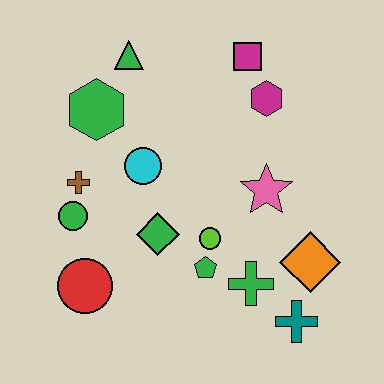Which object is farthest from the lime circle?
The green triangle is farthest from the lime circle.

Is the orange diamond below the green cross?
No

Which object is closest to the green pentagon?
The lime circle is closest to the green pentagon.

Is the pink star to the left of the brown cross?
No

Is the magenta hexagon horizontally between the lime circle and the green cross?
No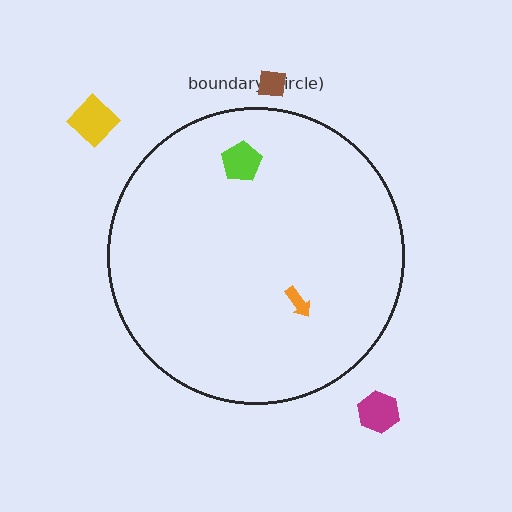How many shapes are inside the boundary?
2 inside, 3 outside.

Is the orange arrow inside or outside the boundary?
Inside.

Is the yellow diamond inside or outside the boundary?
Outside.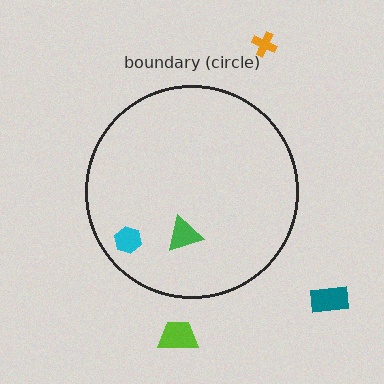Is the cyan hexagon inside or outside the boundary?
Inside.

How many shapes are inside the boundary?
2 inside, 3 outside.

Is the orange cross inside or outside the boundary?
Outside.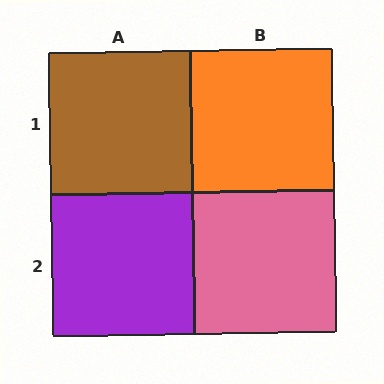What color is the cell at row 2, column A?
Purple.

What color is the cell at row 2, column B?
Pink.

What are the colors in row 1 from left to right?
Brown, orange.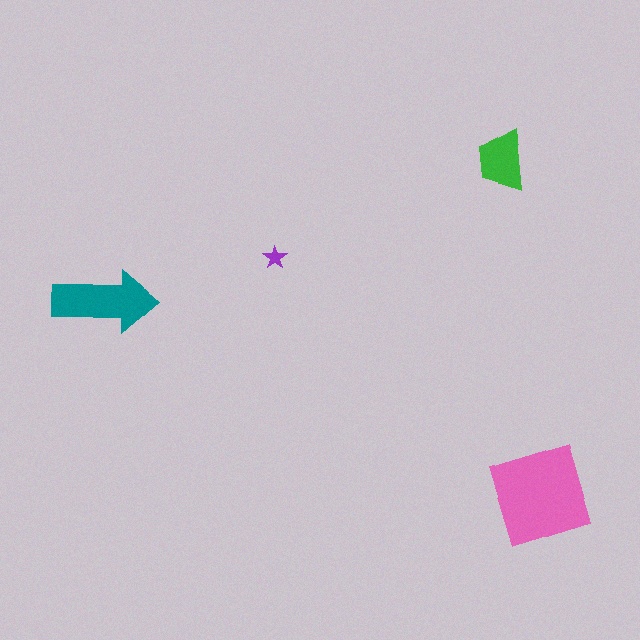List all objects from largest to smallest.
The pink diamond, the teal arrow, the green trapezoid, the purple star.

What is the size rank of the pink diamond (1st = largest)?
1st.